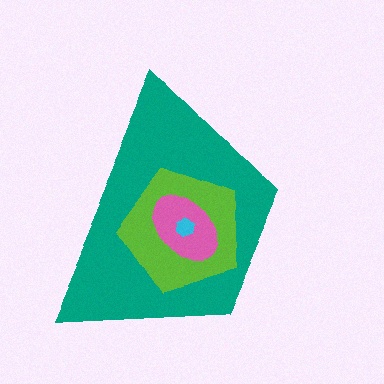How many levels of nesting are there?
4.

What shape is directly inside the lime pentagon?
The pink ellipse.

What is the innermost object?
The cyan hexagon.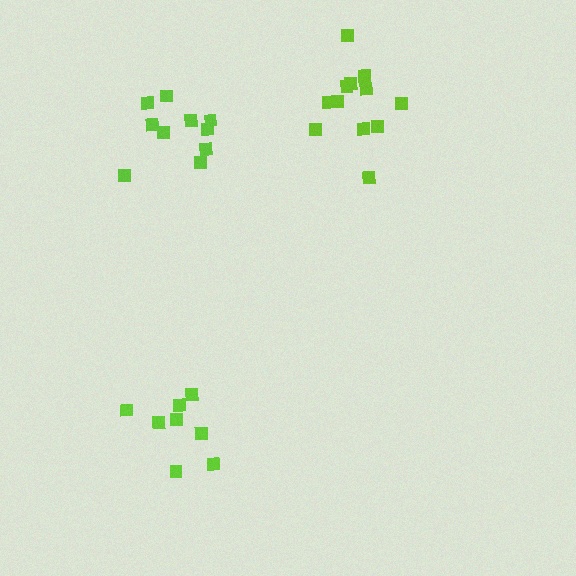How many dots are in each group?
Group 1: 10 dots, Group 2: 12 dots, Group 3: 8 dots (30 total).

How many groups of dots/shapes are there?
There are 3 groups.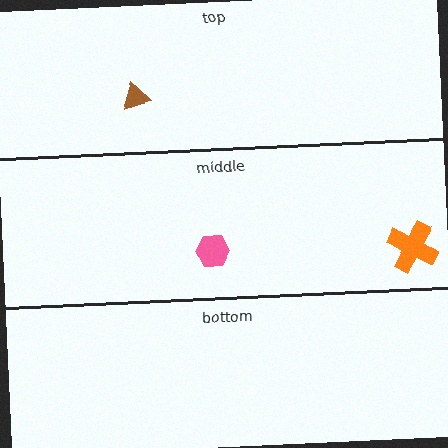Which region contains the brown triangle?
The top region.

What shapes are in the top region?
The brown triangle.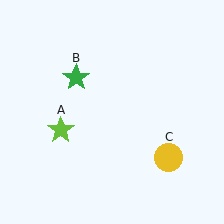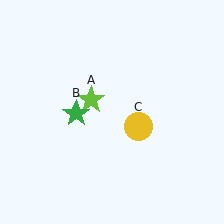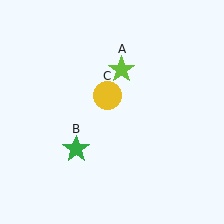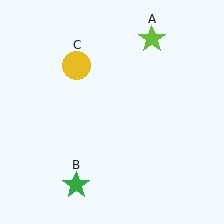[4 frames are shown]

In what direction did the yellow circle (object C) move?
The yellow circle (object C) moved up and to the left.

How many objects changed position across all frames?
3 objects changed position: lime star (object A), green star (object B), yellow circle (object C).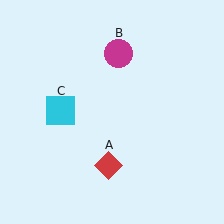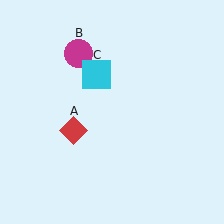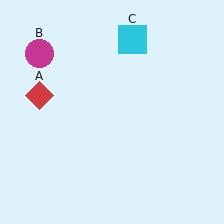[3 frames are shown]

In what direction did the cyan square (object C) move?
The cyan square (object C) moved up and to the right.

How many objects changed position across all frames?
3 objects changed position: red diamond (object A), magenta circle (object B), cyan square (object C).